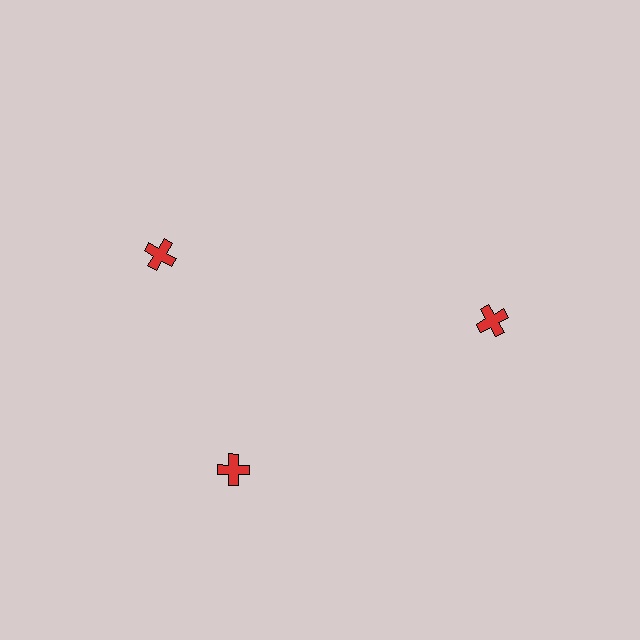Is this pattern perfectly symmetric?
No. The 3 red crosses are arranged in a ring, but one element near the 11 o'clock position is rotated out of alignment along the ring, breaking the 3-fold rotational symmetry.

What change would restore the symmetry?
The symmetry would be restored by rotating it back into even spacing with its neighbors so that all 3 crosses sit at equal angles and equal distance from the center.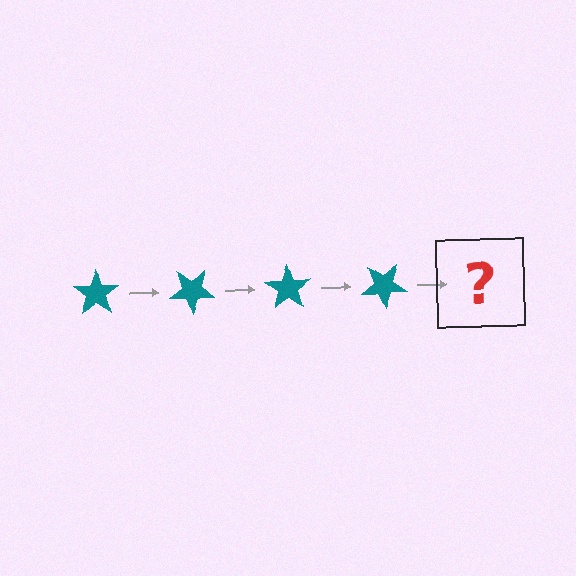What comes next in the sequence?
The next element should be a teal star rotated 140 degrees.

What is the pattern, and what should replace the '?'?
The pattern is that the star rotates 35 degrees each step. The '?' should be a teal star rotated 140 degrees.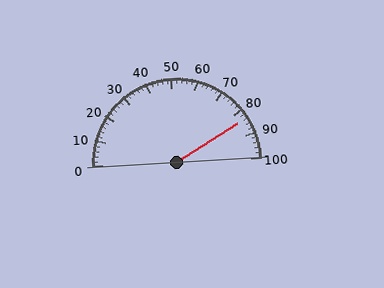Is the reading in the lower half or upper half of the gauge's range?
The reading is in the upper half of the range (0 to 100).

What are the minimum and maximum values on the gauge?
The gauge ranges from 0 to 100.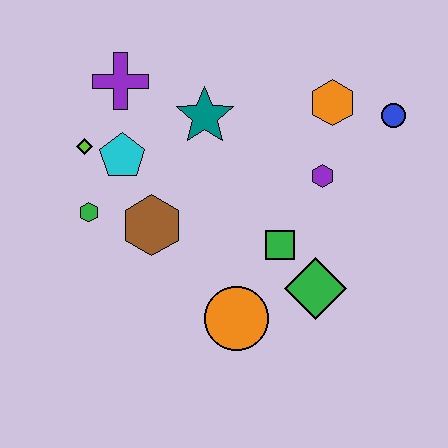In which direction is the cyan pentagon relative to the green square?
The cyan pentagon is to the left of the green square.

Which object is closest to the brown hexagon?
The green hexagon is closest to the brown hexagon.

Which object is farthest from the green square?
The purple cross is farthest from the green square.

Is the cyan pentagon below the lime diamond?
Yes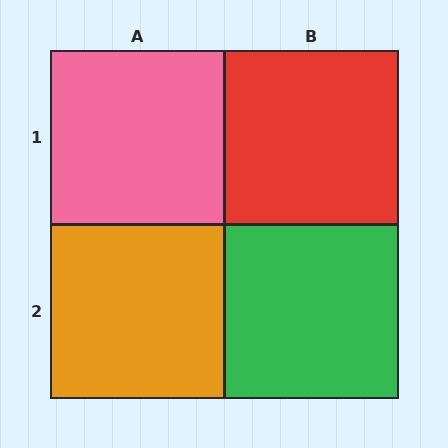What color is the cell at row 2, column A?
Orange.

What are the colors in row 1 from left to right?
Pink, red.